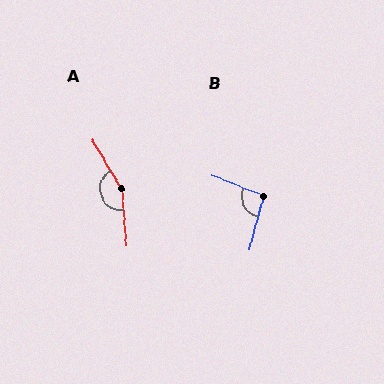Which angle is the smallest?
B, at approximately 96 degrees.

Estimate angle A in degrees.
Approximately 154 degrees.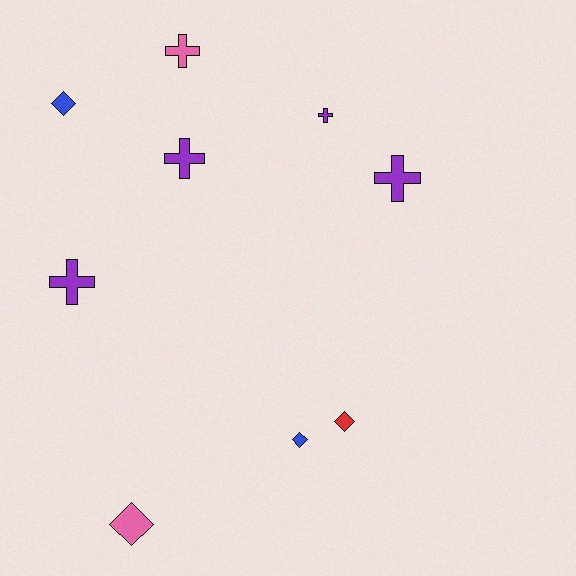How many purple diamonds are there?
There are no purple diamonds.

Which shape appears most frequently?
Cross, with 5 objects.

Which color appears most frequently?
Purple, with 4 objects.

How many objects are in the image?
There are 9 objects.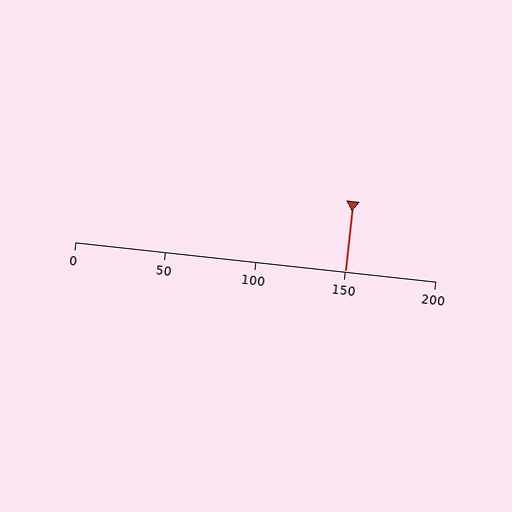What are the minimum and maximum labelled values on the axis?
The axis runs from 0 to 200.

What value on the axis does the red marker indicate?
The marker indicates approximately 150.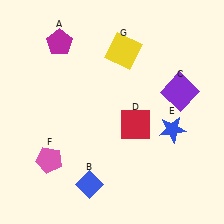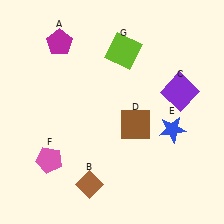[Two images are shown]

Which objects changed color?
B changed from blue to brown. D changed from red to brown. G changed from yellow to lime.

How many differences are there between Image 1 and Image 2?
There are 3 differences between the two images.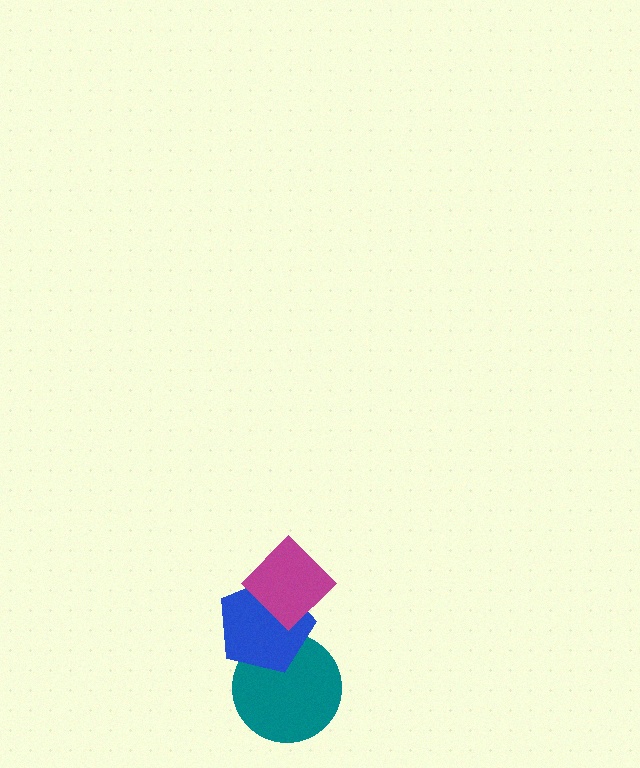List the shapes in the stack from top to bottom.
From top to bottom: the magenta diamond, the blue pentagon, the teal circle.